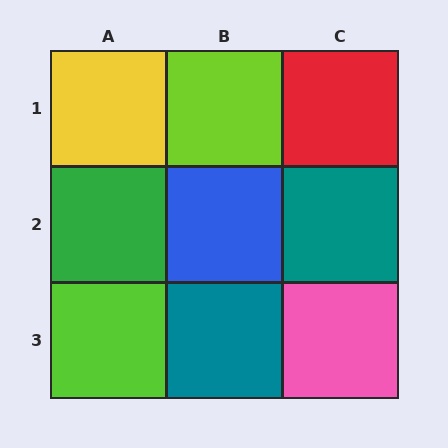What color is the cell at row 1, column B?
Lime.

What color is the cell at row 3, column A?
Lime.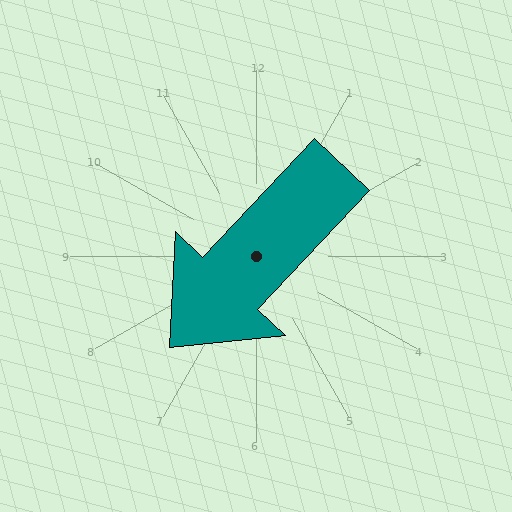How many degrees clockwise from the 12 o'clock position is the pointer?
Approximately 223 degrees.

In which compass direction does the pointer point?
Southwest.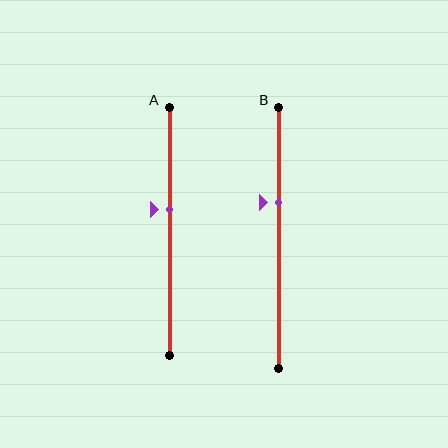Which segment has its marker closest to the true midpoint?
Segment A has its marker closest to the true midpoint.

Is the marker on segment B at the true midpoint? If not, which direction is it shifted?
No, the marker on segment B is shifted upward by about 14% of the segment length.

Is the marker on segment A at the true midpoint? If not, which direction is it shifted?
No, the marker on segment A is shifted upward by about 9% of the segment length.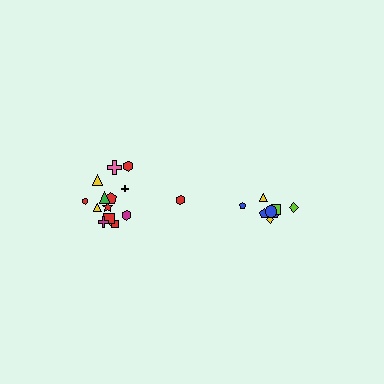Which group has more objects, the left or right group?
The left group.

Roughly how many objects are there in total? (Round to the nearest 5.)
Roughly 25 objects in total.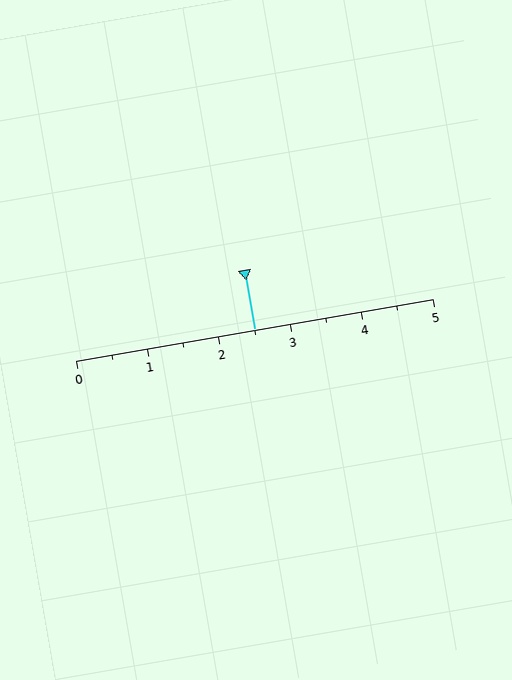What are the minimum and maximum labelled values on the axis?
The axis runs from 0 to 5.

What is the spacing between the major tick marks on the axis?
The major ticks are spaced 1 apart.